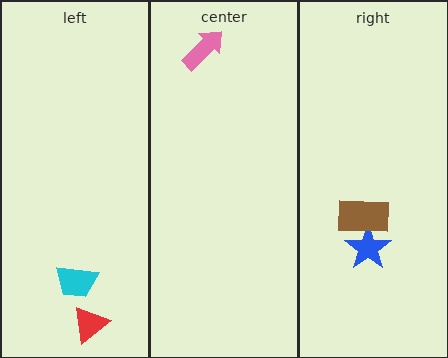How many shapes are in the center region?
1.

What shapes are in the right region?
The blue star, the brown rectangle.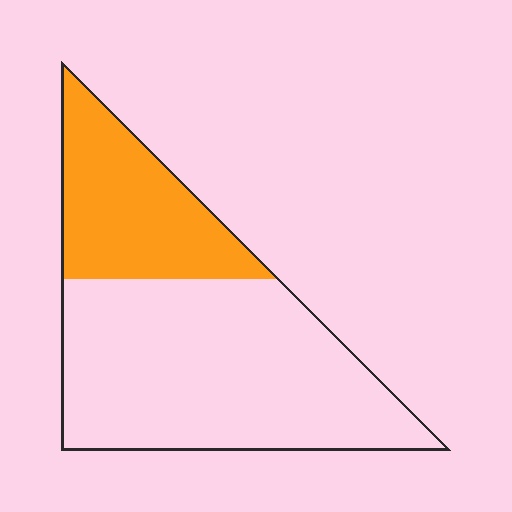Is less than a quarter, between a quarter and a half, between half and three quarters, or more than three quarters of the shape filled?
Between a quarter and a half.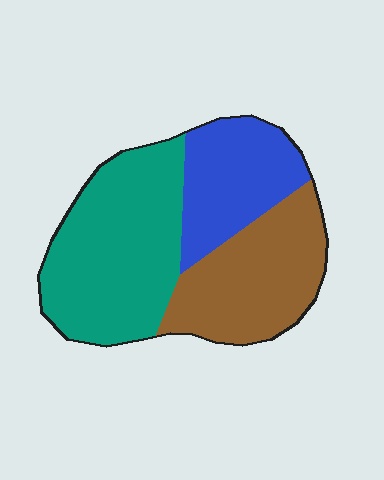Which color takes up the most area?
Teal, at roughly 45%.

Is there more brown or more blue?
Brown.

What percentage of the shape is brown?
Brown takes up about one third (1/3) of the shape.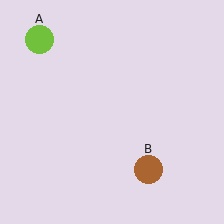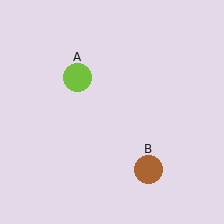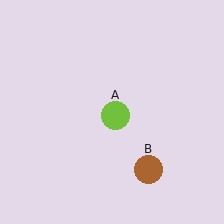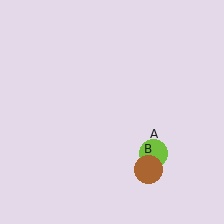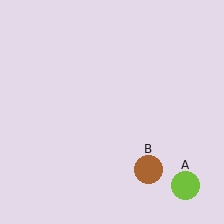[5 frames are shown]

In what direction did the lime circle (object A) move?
The lime circle (object A) moved down and to the right.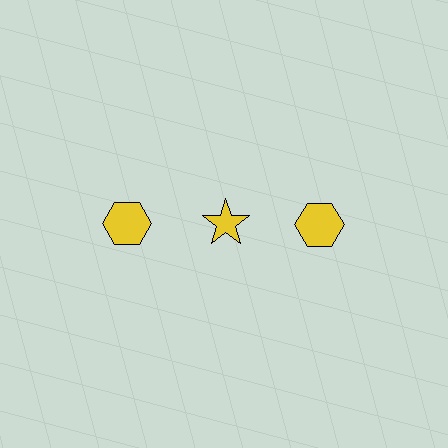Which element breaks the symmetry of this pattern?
The yellow star in the top row, second from left column breaks the symmetry. All other shapes are yellow hexagons.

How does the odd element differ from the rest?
It has a different shape: star instead of hexagon.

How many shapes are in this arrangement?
There are 3 shapes arranged in a grid pattern.